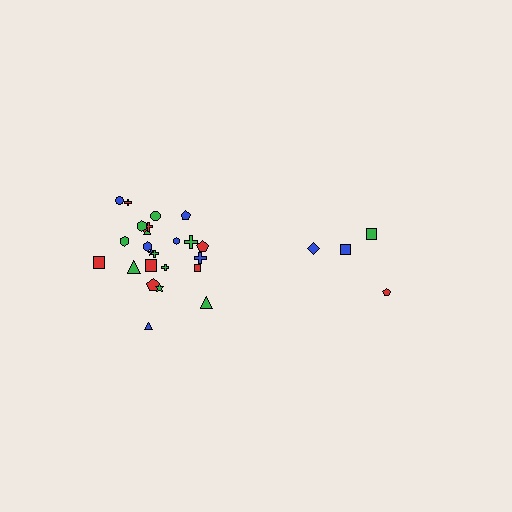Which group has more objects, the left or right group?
The left group.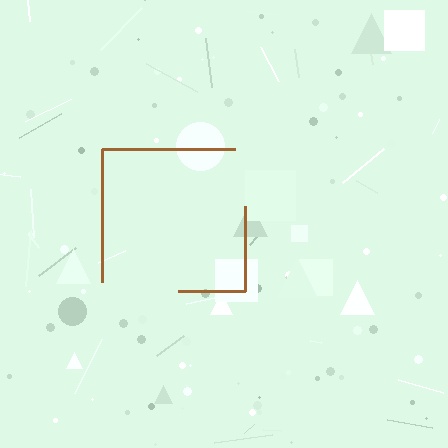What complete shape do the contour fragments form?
The contour fragments form a square.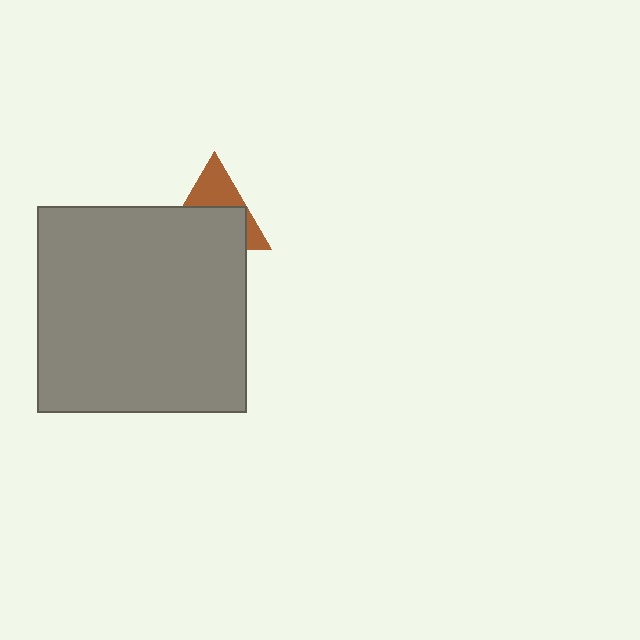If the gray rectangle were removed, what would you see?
You would see the complete brown triangle.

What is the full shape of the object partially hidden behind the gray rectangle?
The partially hidden object is a brown triangle.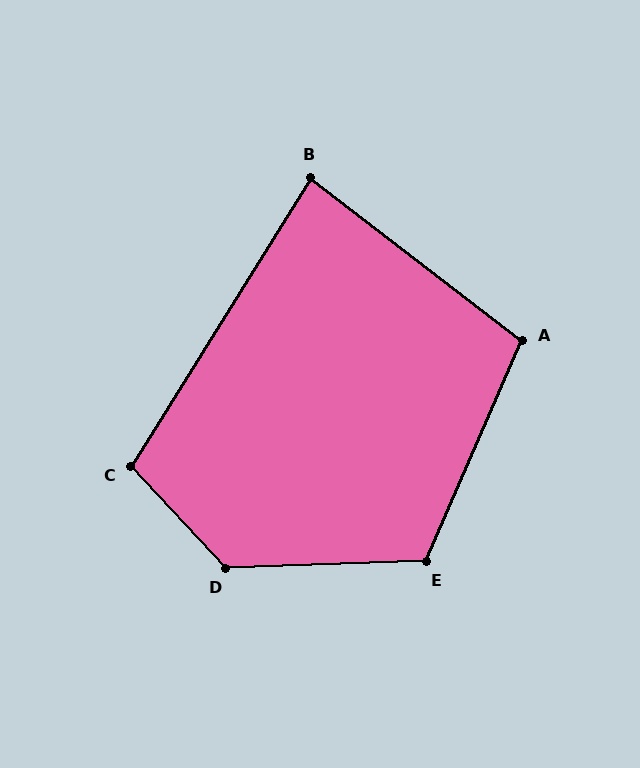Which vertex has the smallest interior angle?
B, at approximately 84 degrees.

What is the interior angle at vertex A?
Approximately 104 degrees (obtuse).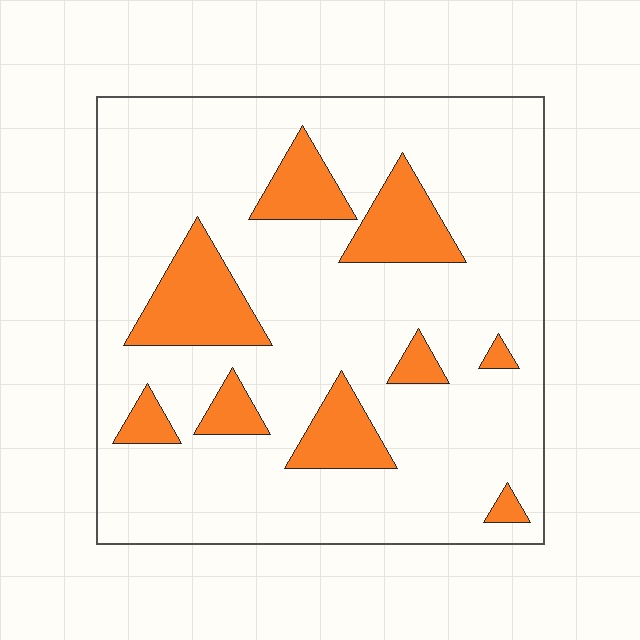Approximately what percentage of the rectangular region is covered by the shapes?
Approximately 20%.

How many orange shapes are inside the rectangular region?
9.